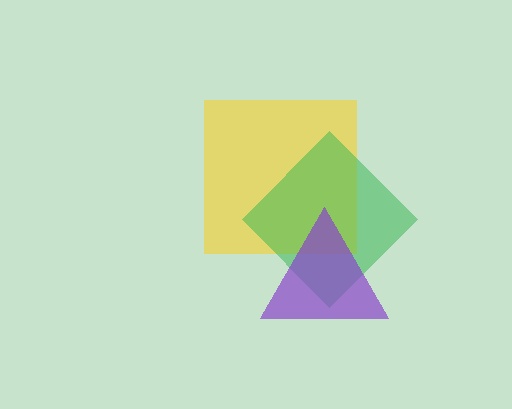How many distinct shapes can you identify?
There are 3 distinct shapes: a yellow square, a green diamond, a purple triangle.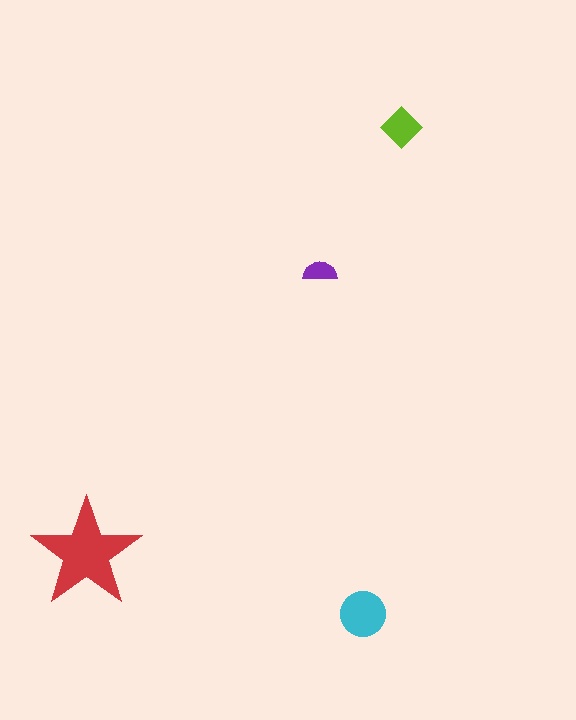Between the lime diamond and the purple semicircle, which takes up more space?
The lime diamond.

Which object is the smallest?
The purple semicircle.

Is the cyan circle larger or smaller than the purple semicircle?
Larger.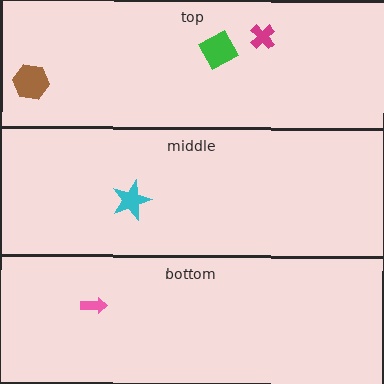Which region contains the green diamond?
The top region.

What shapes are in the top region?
The magenta cross, the brown hexagon, the green diamond.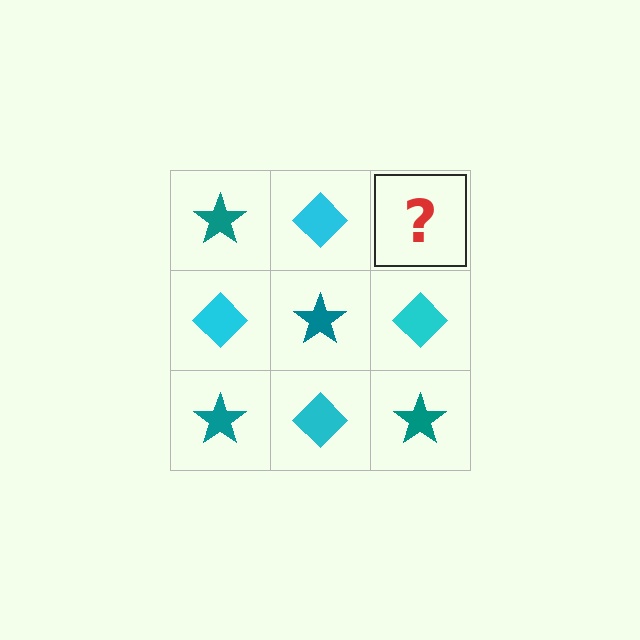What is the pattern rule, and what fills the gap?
The rule is that it alternates teal star and cyan diamond in a checkerboard pattern. The gap should be filled with a teal star.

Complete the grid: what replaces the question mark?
The question mark should be replaced with a teal star.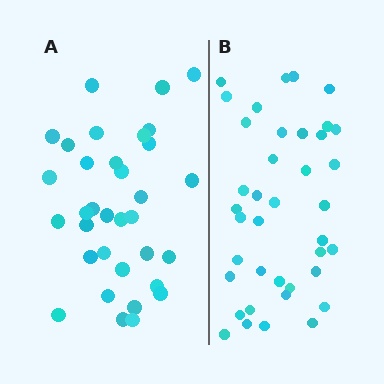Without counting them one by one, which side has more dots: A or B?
Region B (the right region) has more dots.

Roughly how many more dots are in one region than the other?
Region B has about 5 more dots than region A.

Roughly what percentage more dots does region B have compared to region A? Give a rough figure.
About 15% more.